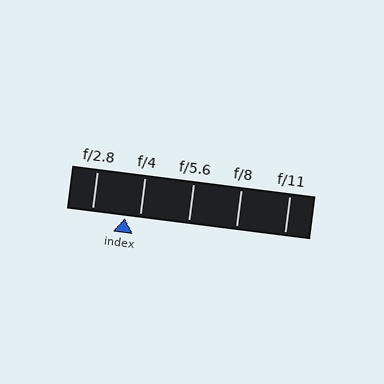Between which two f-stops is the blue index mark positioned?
The index mark is between f/2.8 and f/4.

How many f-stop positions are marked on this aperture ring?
There are 5 f-stop positions marked.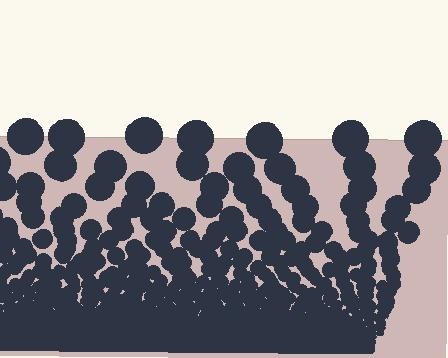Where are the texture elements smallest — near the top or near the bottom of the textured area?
Near the bottom.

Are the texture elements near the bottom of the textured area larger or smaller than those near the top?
Smaller. The gradient is inverted — elements near the bottom are smaller and denser.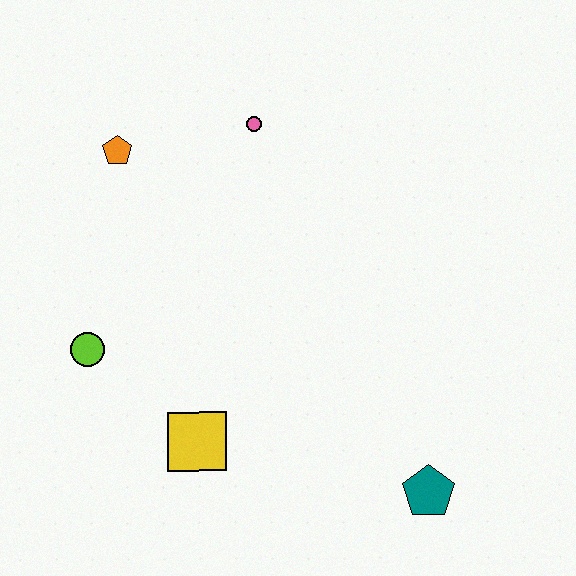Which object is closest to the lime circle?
The yellow square is closest to the lime circle.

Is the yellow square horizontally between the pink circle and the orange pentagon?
Yes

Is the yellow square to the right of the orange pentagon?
Yes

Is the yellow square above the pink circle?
No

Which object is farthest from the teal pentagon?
The orange pentagon is farthest from the teal pentagon.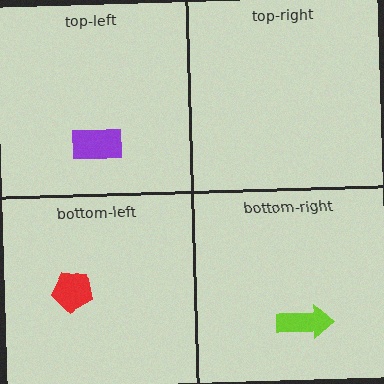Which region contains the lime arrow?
The bottom-right region.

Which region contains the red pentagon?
The bottom-left region.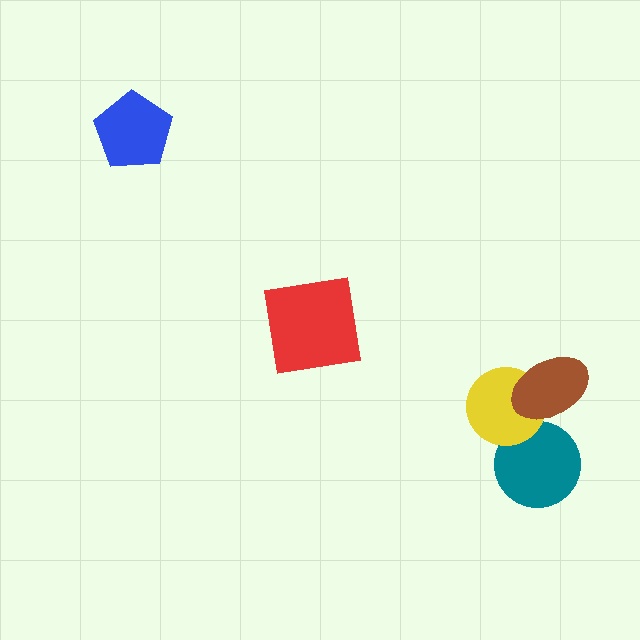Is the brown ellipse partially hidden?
No, no other shape covers it.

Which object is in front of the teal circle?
The yellow circle is in front of the teal circle.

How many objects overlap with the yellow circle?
2 objects overlap with the yellow circle.